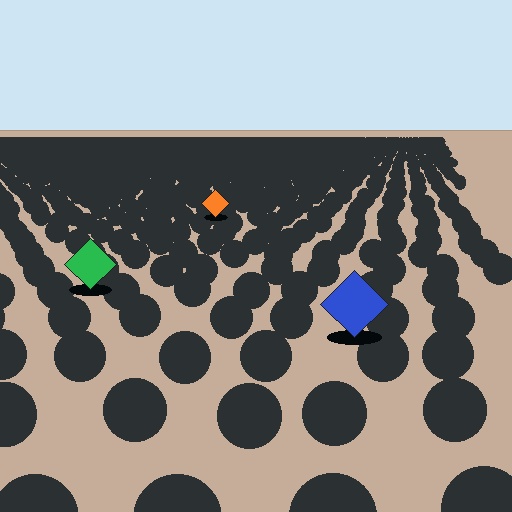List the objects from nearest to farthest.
From nearest to farthest: the blue diamond, the green diamond, the orange diamond.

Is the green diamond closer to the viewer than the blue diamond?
No. The blue diamond is closer — you can tell from the texture gradient: the ground texture is coarser near it.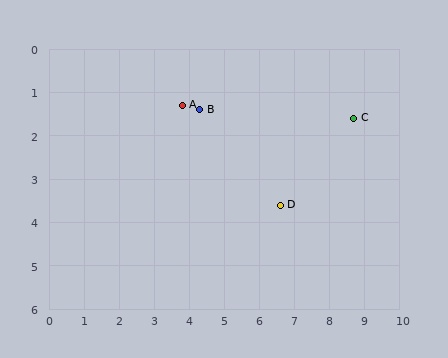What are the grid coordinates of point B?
Point B is at approximately (4.3, 1.4).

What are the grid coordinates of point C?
Point C is at approximately (8.7, 1.6).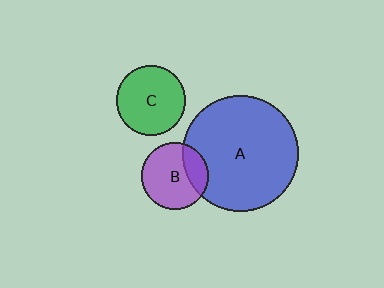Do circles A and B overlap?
Yes.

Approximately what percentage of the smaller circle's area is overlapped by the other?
Approximately 25%.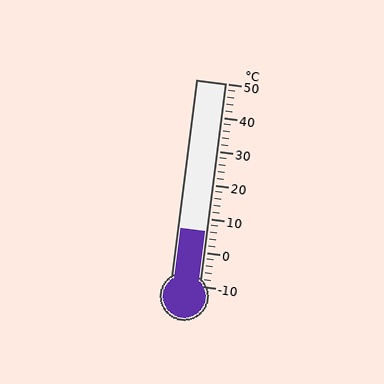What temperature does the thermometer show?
The thermometer shows approximately 6°C.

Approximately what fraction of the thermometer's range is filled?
The thermometer is filled to approximately 25% of its range.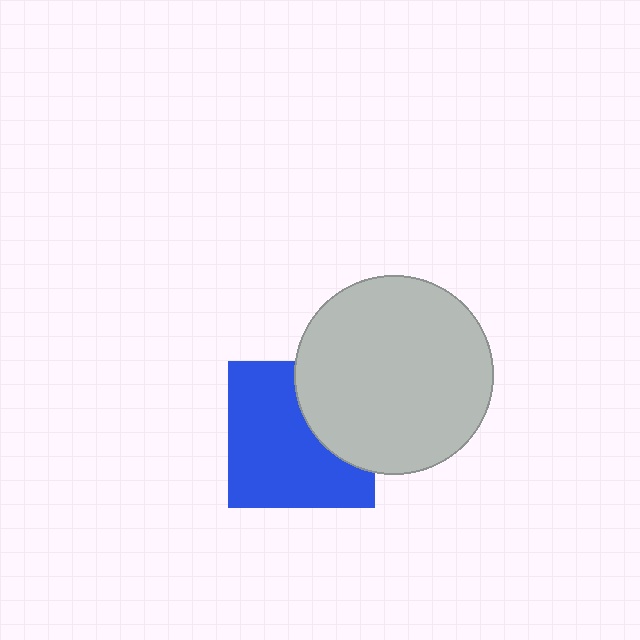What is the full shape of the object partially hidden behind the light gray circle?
The partially hidden object is a blue square.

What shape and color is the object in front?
The object in front is a light gray circle.